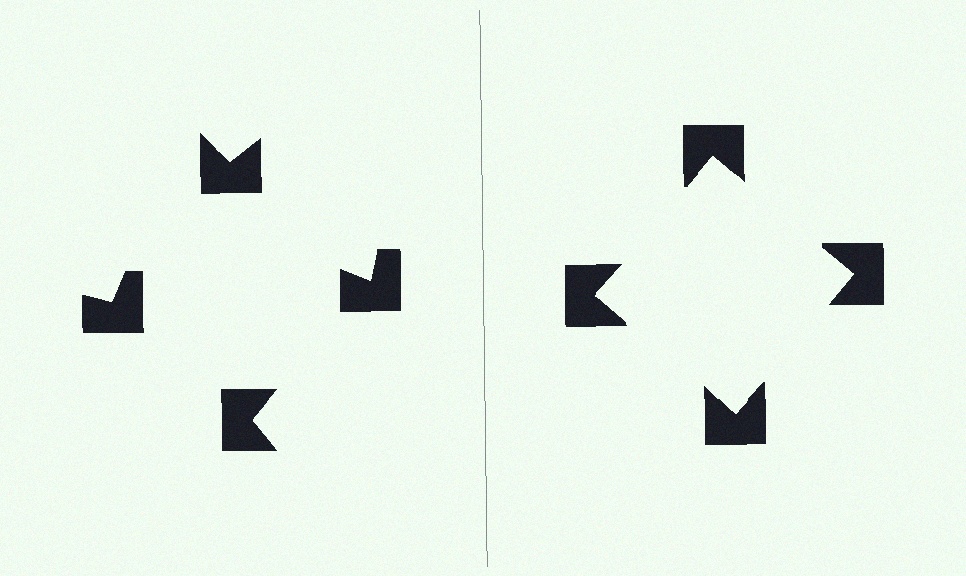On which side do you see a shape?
An illusory square appears on the right side. On the left side the wedge cuts are rotated, so no coherent shape forms.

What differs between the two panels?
The notched squares are positioned identically on both sides; only the wedge orientations differ. On the right they align to a square; on the left they are misaligned.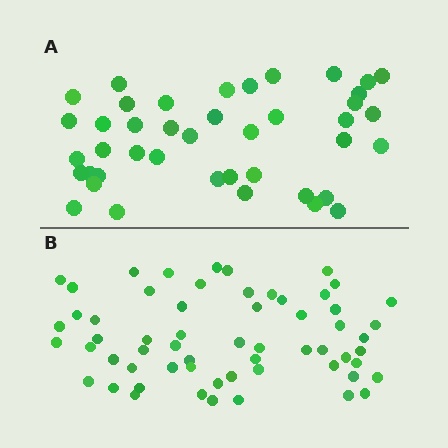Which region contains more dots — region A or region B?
Region B (the bottom region) has more dots.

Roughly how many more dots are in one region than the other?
Region B has approximately 20 more dots than region A.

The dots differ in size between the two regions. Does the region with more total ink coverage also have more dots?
No. Region A has more total ink coverage because its dots are larger, but region B actually contains more individual dots. Total area can be misleading — the number of items is what matters here.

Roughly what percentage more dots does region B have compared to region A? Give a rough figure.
About 45% more.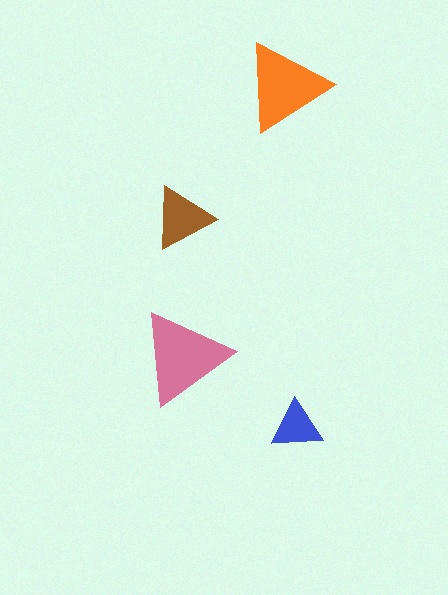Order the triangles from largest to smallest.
the pink one, the orange one, the brown one, the blue one.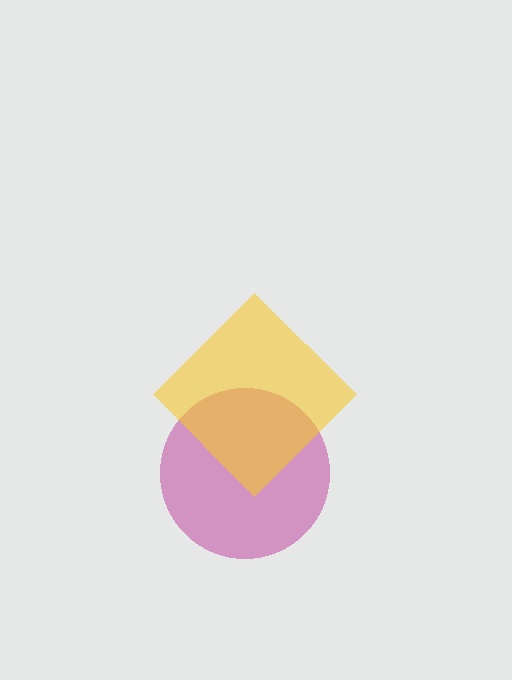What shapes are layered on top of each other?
The layered shapes are: a magenta circle, a yellow diamond.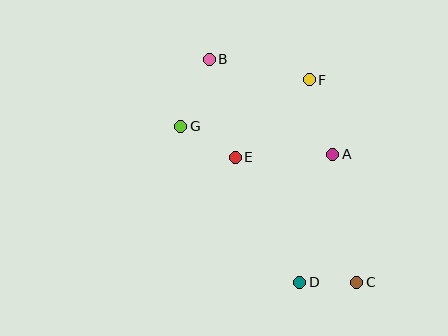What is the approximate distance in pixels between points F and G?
The distance between F and G is approximately 137 pixels.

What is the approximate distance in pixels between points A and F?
The distance between A and F is approximately 78 pixels.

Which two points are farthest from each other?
Points B and C are farthest from each other.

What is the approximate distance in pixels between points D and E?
The distance between D and E is approximately 141 pixels.